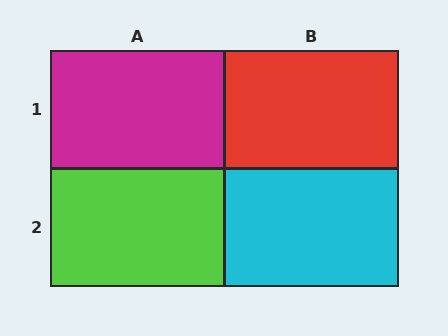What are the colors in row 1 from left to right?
Magenta, red.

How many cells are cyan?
1 cell is cyan.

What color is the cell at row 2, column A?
Lime.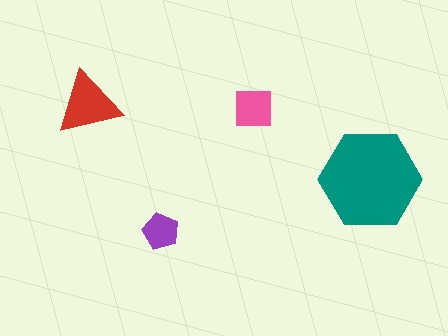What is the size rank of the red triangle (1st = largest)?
2nd.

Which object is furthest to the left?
The red triangle is leftmost.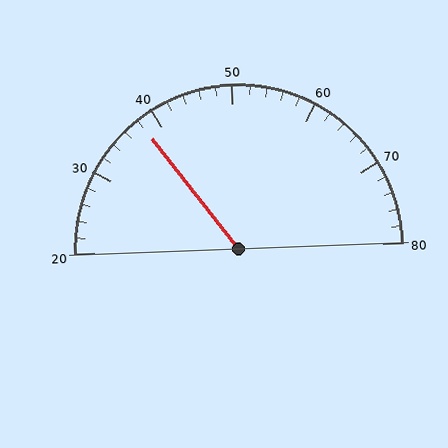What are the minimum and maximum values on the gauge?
The gauge ranges from 20 to 80.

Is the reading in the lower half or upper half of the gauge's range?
The reading is in the lower half of the range (20 to 80).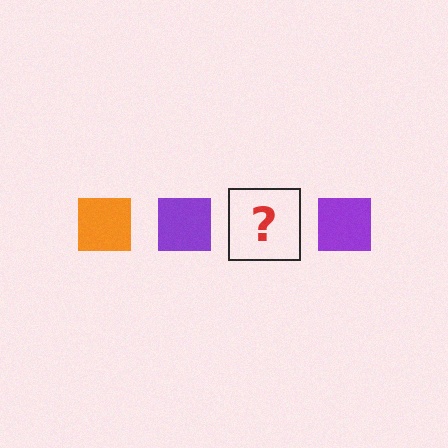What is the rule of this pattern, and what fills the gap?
The rule is that the pattern cycles through orange, purple squares. The gap should be filled with an orange square.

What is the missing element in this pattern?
The missing element is an orange square.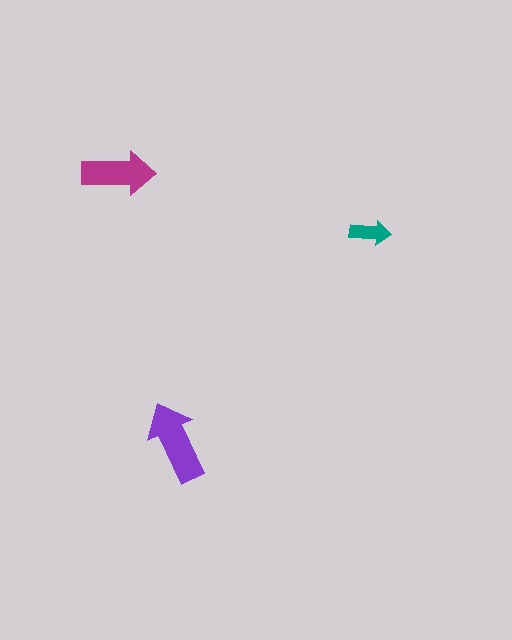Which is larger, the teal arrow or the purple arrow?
The purple one.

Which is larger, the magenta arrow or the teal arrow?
The magenta one.